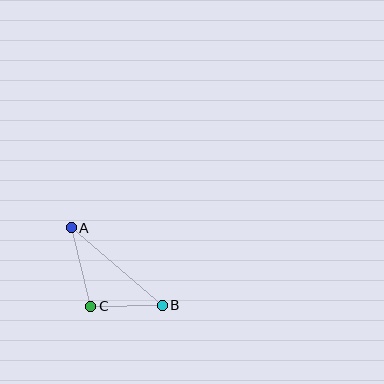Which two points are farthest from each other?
Points A and B are farthest from each other.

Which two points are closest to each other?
Points B and C are closest to each other.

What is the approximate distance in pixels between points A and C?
The distance between A and C is approximately 81 pixels.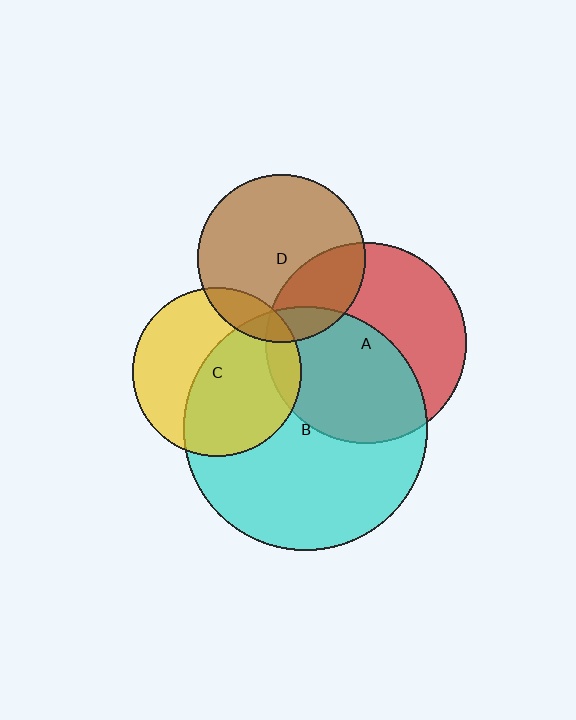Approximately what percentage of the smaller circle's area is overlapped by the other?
Approximately 10%.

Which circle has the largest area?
Circle B (cyan).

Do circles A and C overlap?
Yes.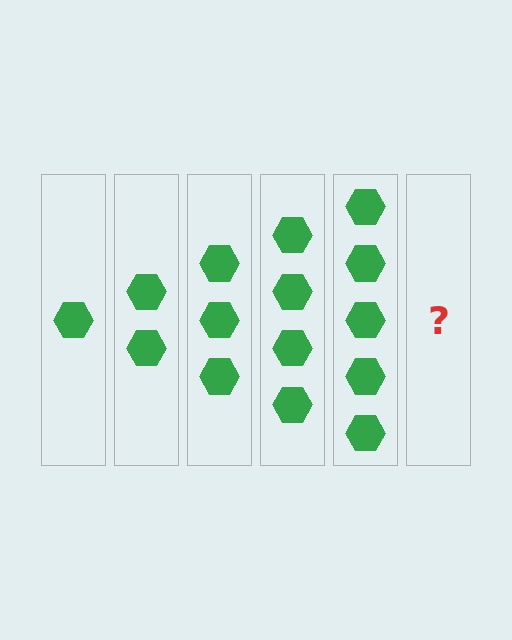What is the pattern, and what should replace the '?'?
The pattern is that each step adds one more hexagon. The '?' should be 6 hexagons.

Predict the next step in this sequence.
The next step is 6 hexagons.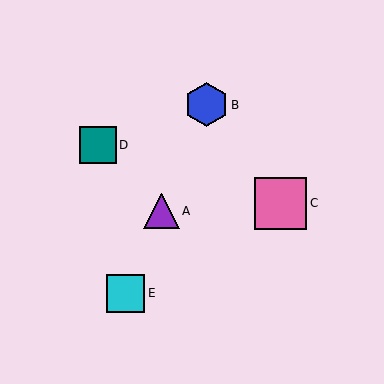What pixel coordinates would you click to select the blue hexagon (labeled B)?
Click at (207, 105) to select the blue hexagon B.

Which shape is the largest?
The pink square (labeled C) is the largest.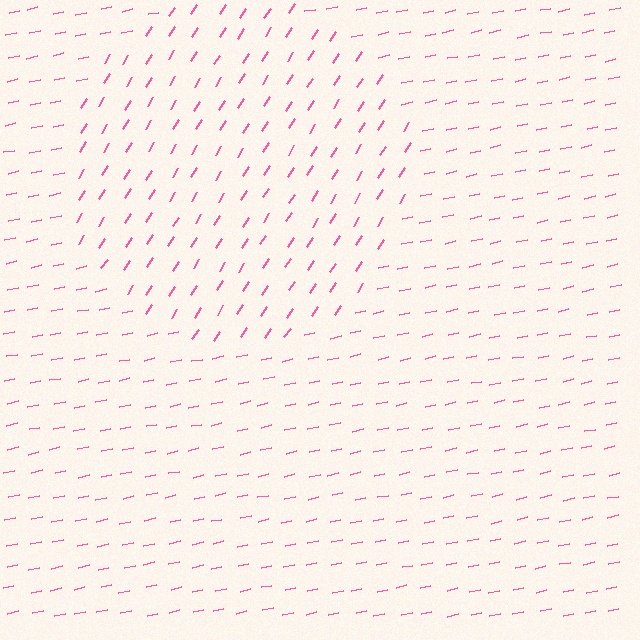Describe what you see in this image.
The image is filled with small pink line segments. A circle region in the image has lines oriented differently from the surrounding lines, creating a visible texture boundary.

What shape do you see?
I see a circle.